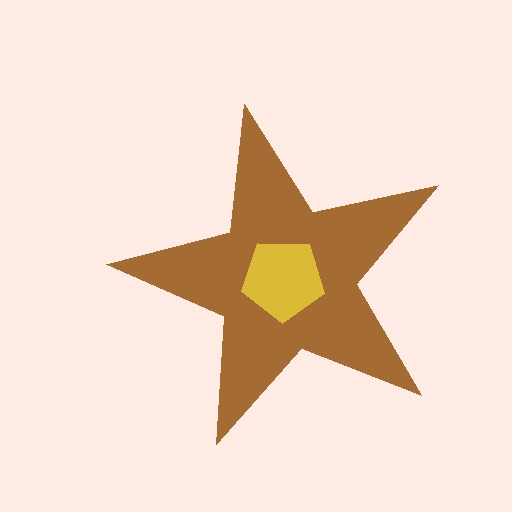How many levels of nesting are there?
2.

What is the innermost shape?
The yellow pentagon.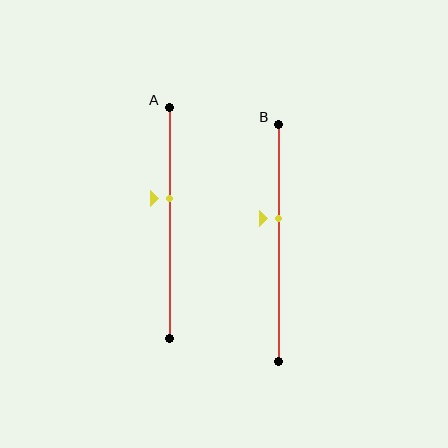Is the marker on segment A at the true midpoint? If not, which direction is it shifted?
No, the marker on segment A is shifted upward by about 11% of the segment length.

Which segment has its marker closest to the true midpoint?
Segment B has its marker closest to the true midpoint.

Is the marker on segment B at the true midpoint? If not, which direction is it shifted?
No, the marker on segment B is shifted upward by about 10% of the segment length.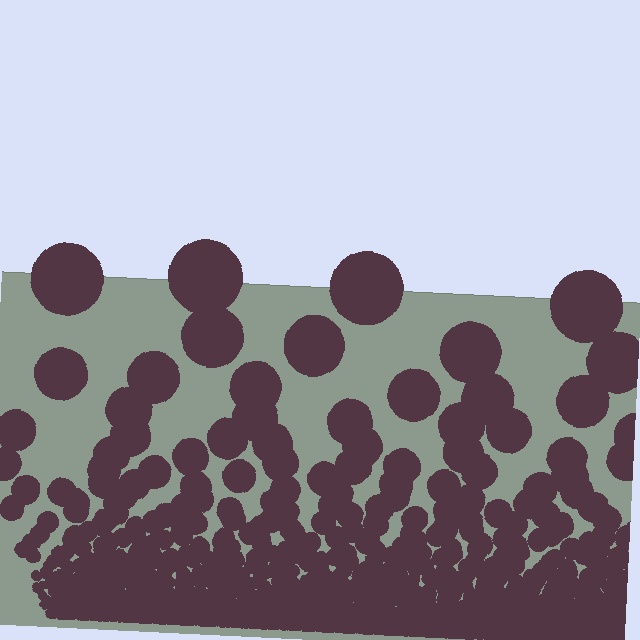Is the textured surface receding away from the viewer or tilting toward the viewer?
The surface appears to tilt toward the viewer. Texture elements get larger and sparser toward the top.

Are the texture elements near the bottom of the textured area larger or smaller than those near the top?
Smaller. The gradient is inverted — elements near the bottom are smaller and denser.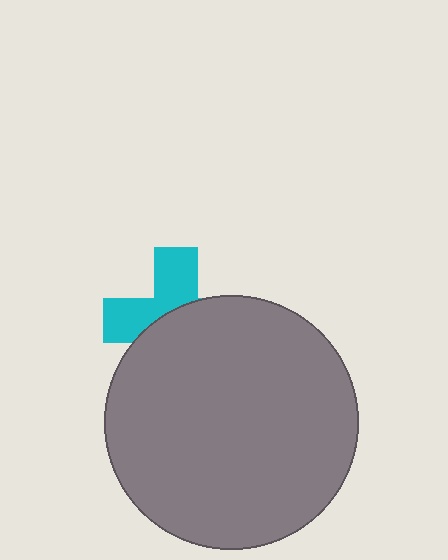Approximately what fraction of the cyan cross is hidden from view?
Roughly 57% of the cyan cross is hidden behind the gray circle.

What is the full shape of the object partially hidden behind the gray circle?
The partially hidden object is a cyan cross.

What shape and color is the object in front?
The object in front is a gray circle.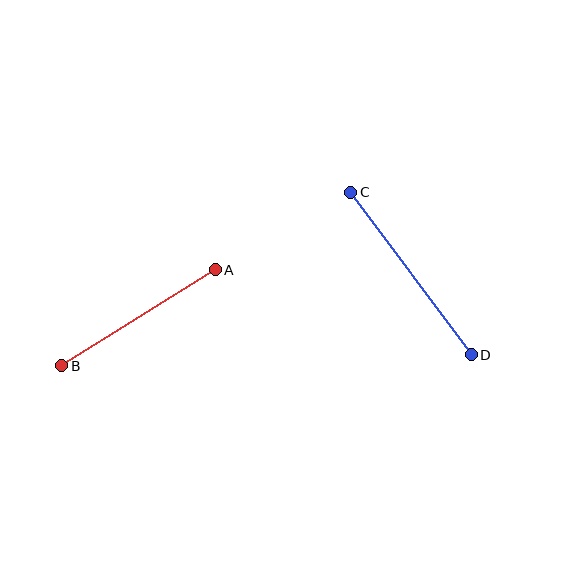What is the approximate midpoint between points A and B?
The midpoint is at approximately (138, 318) pixels.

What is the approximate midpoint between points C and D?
The midpoint is at approximately (411, 273) pixels.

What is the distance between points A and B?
The distance is approximately 181 pixels.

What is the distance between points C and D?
The distance is approximately 203 pixels.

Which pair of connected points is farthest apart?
Points C and D are farthest apart.